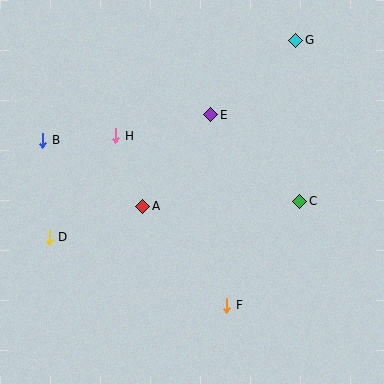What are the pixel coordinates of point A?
Point A is at (143, 206).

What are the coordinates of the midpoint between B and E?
The midpoint between B and E is at (127, 127).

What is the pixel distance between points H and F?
The distance between H and F is 202 pixels.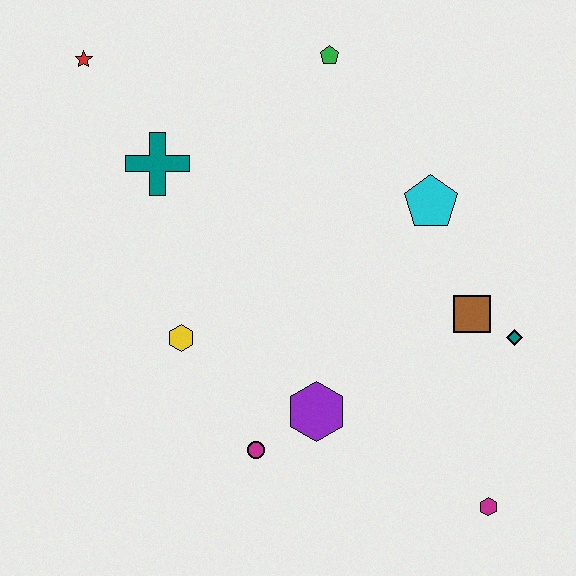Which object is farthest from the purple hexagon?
The red star is farthest from the purple hexagon.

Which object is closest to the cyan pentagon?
The brown square is closest to the cyan pentagon.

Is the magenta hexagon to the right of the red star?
Yes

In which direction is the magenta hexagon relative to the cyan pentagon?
The magenta hexagon is below the cyan pentagon.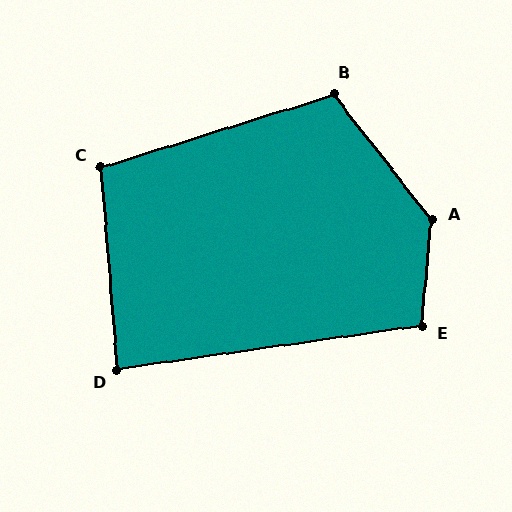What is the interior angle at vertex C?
Approximately 103 degrees (obtuse).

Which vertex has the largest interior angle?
A, at approximately 136 degrees.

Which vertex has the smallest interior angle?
D, at approximately 87 degrees.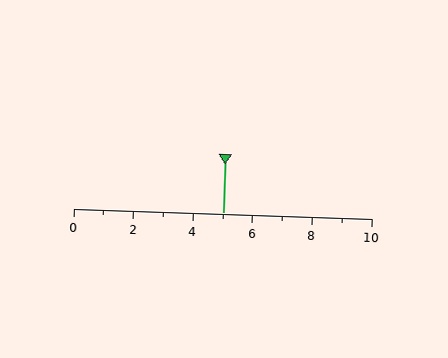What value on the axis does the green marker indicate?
The marker indicates approximately 5.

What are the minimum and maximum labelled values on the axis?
The axis runs from 0 to 10.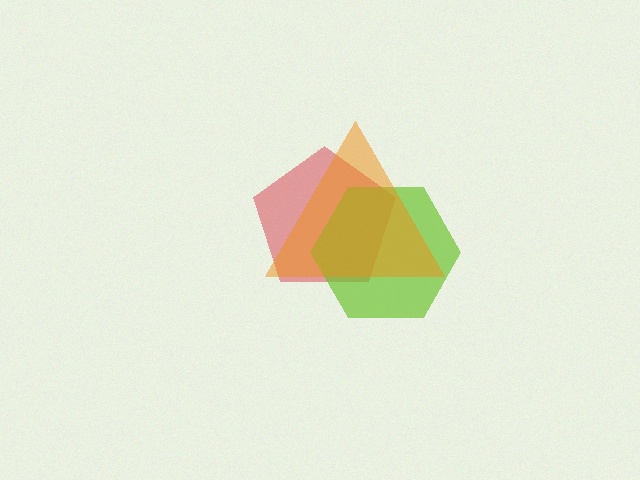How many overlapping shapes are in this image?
There are 3 overlapping shapes in the image.